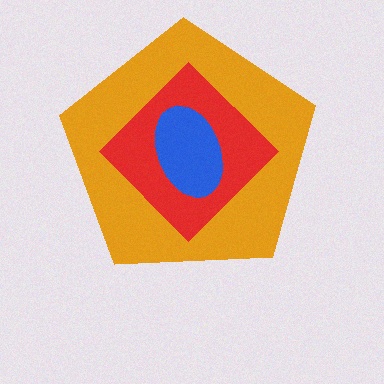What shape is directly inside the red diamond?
The blue ellipse.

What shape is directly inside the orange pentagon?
The red diamond.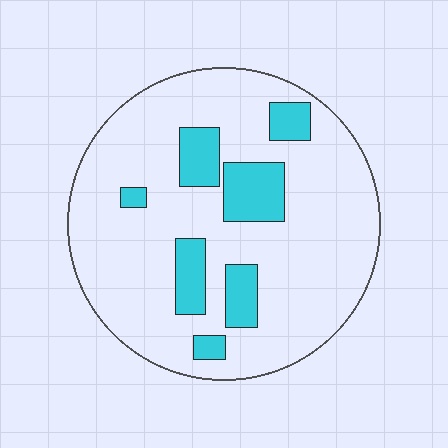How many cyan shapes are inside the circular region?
7.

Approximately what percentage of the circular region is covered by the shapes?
Approximately 20%.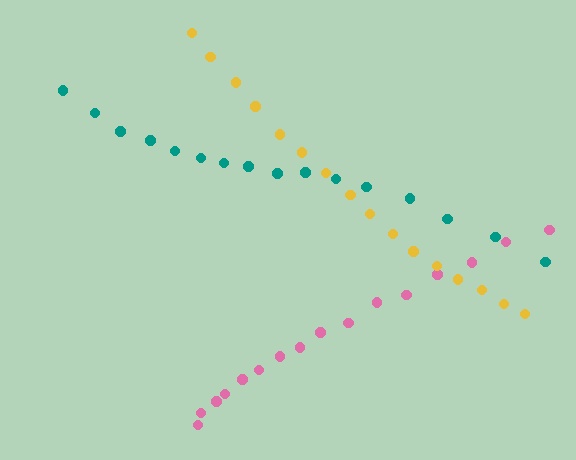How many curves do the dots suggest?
There are 3 distinct paths.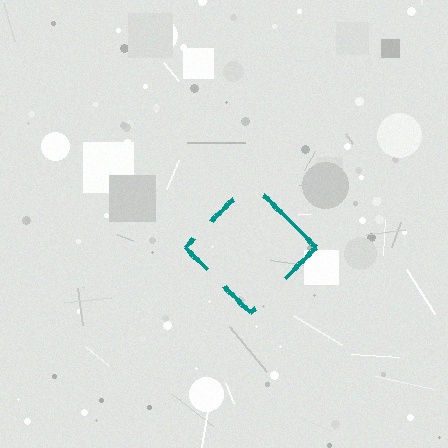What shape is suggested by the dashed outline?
The dashed outline suggests a diamond.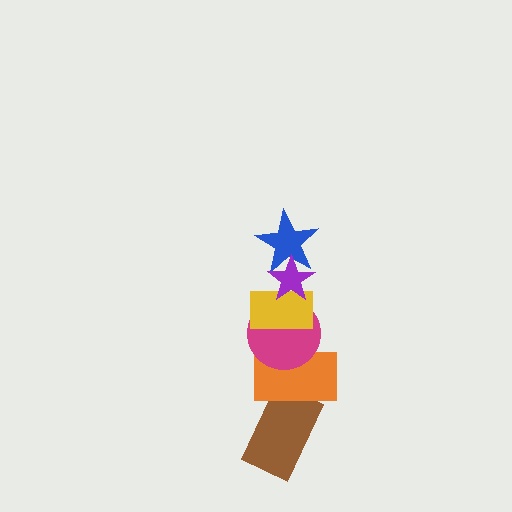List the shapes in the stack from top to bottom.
From top to bottom: the purple star, the blue star, the yellow rectangle, the magenta circle, the orange rectangle, the brown rectangle.